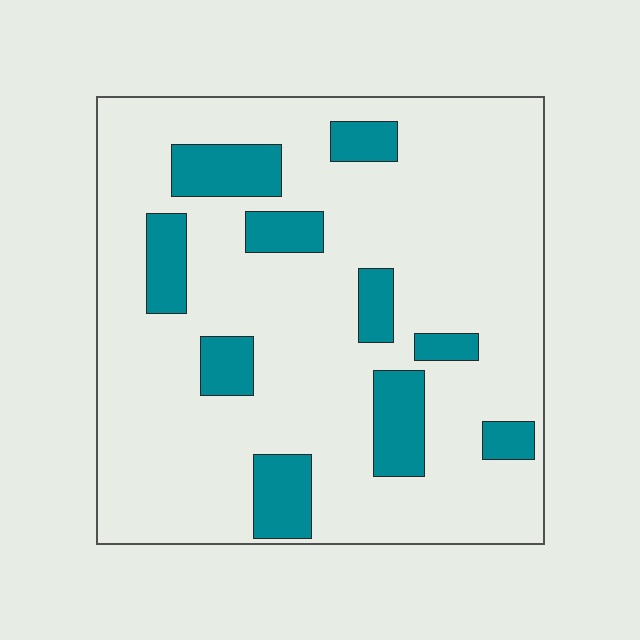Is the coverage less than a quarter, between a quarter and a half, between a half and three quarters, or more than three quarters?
Less than a quarter.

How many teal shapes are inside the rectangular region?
10.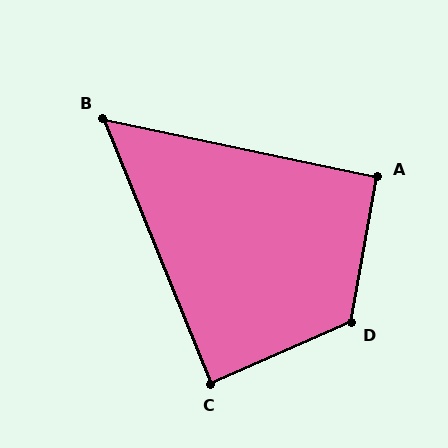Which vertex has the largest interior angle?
D, at approximately 124 degrees.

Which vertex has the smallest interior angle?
B, at approximately 56 degrees.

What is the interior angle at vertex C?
Approximately 88 degrees (approximately right).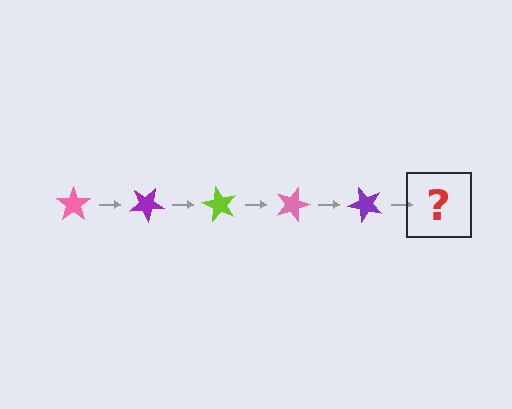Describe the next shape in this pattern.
It should be a lime star, rotated 150 degrees from the start.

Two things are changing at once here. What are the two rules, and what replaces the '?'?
The two rules are that it rotates 30 degrees each step and the color cycles through pink, purple, and lime. The '?' should be a lime star, rotated 150 degrees from the start.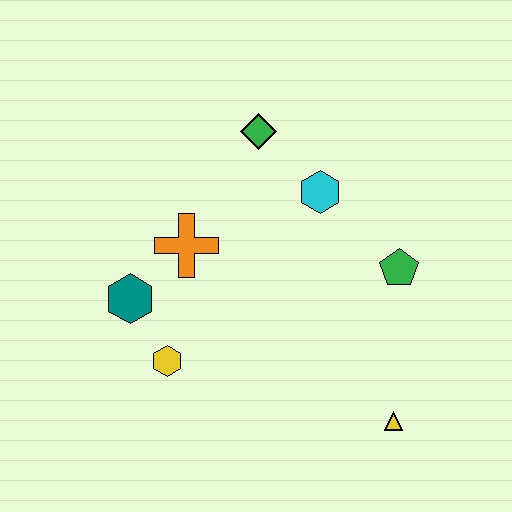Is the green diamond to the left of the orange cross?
No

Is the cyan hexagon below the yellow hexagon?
No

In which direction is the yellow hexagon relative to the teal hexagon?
The yellow hexagon is below the teal hexagon.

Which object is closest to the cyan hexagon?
The green diamond is closest to the cyan hexagon.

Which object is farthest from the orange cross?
The yellow triangle is farthest from the orange cross.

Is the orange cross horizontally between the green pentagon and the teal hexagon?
Yes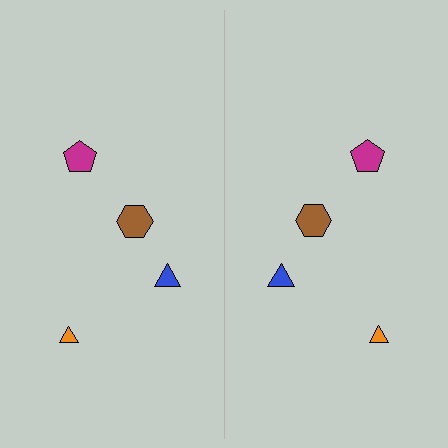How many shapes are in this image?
There are 8 shapes in this image.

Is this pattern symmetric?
Yes, this pattern has bilateral (reflection) symmetry.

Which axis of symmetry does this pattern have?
The pattern has a vertical axis of symmetry running through the center of the image.